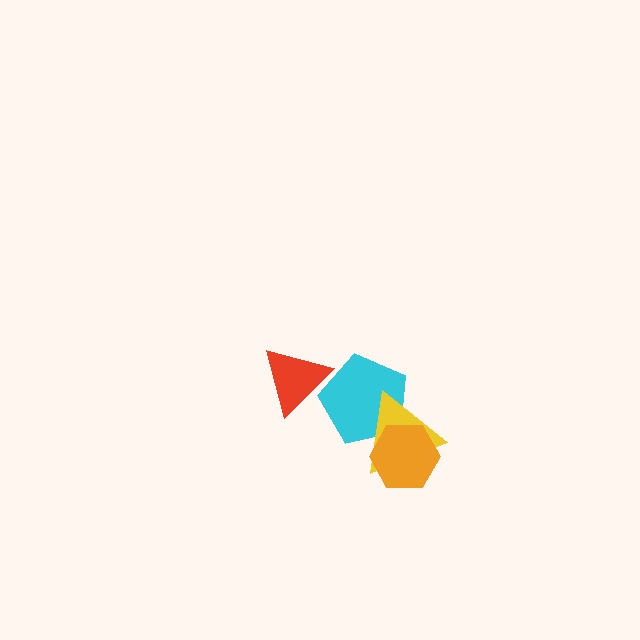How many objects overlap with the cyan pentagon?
3 objects overlap with the cyan pentagon.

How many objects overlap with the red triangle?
1 object overlaps with the red triangle.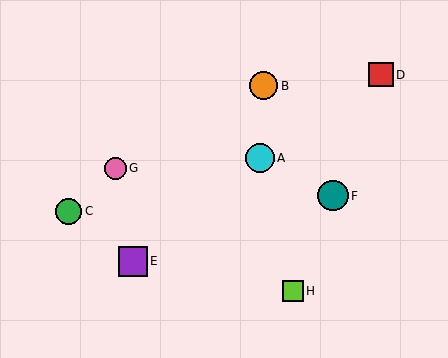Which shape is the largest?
The teal circle (labeled F) is the largest.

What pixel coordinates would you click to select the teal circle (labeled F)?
Click at (333, 196) to select the teal circle F.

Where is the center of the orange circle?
The center of the orange circle is at (264, 86).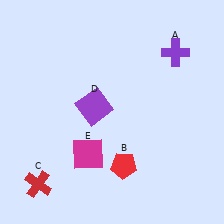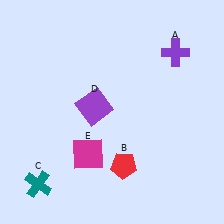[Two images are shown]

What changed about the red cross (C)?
In Image 1, C is red. In Image 2, it changed to teal.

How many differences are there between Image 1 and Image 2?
There is 1 difference between the two images.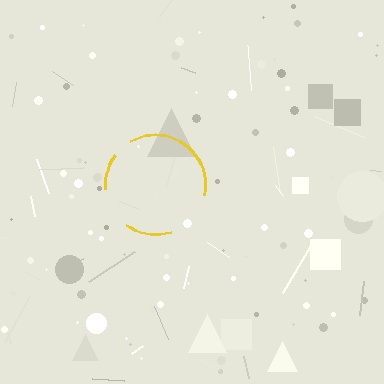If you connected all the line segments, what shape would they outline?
They would outline a circle.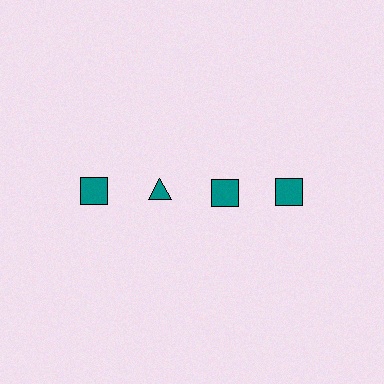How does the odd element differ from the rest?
It has a different shape: triangle instead of square.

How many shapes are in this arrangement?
There are 4 shapes arranged in a grid pattern.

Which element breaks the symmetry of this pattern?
The teal triangle in the top row, second from left column breaks the symmetry. All other shapes are teal squares.